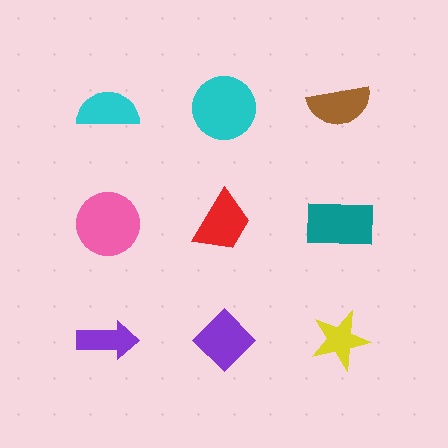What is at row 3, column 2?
A purple diamond.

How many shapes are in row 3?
3 shapes.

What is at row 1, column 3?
A brown semicircle.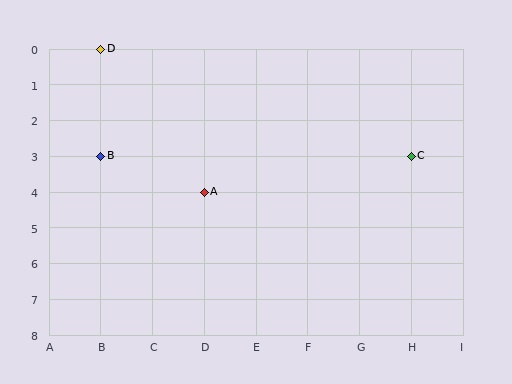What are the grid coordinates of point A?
Point A is at grid coordinates (D, 4).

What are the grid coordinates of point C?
Point C is at grid coordinates (H, 3).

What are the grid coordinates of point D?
Point D is at grid coordinates (B, 0).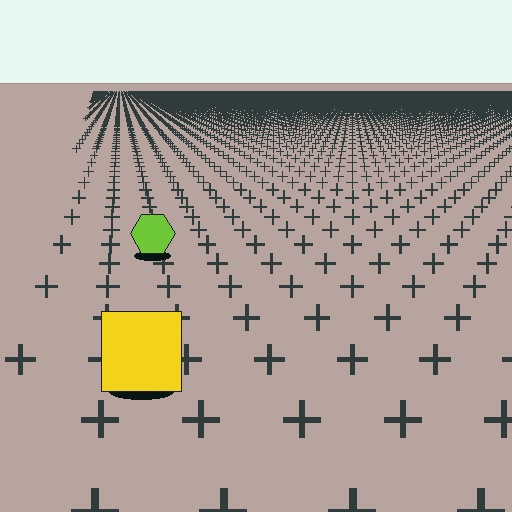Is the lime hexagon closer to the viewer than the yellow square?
No. The yellow square is closer — you can tell from the texture gradient: the ground texture is coarser near it.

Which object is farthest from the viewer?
The lime hexagon is farthest from the viewer. It appears smaller and the ground texture around it is denser.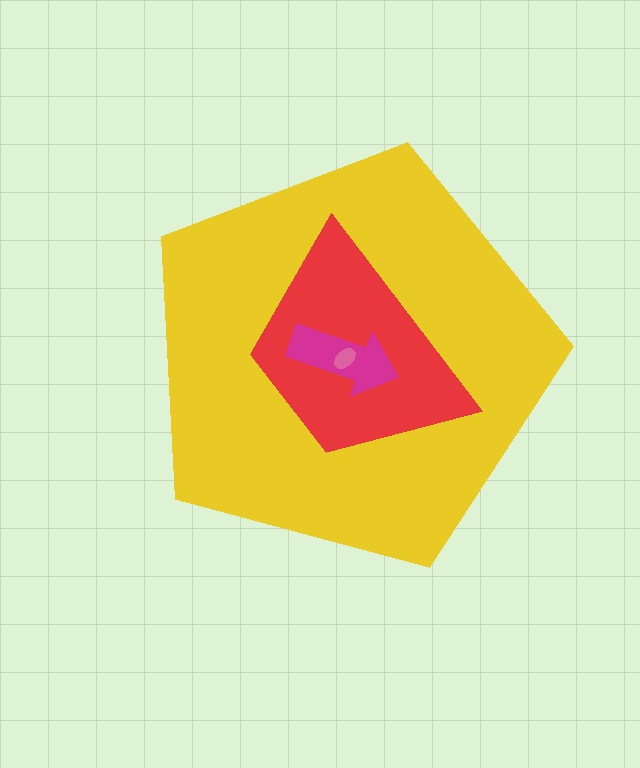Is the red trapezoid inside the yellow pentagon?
Yes.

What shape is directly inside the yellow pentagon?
The red trapezoid.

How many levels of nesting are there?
4.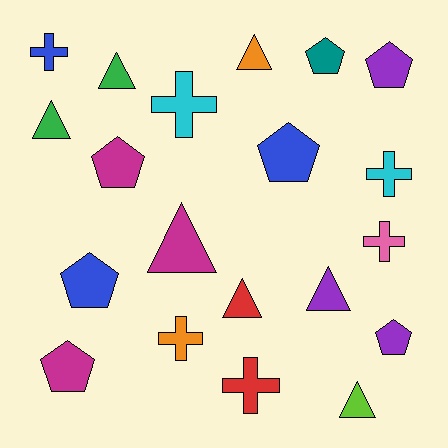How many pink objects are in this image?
There is 1 pink object.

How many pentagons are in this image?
There are 7 pentagons.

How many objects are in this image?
There are 20 objects.